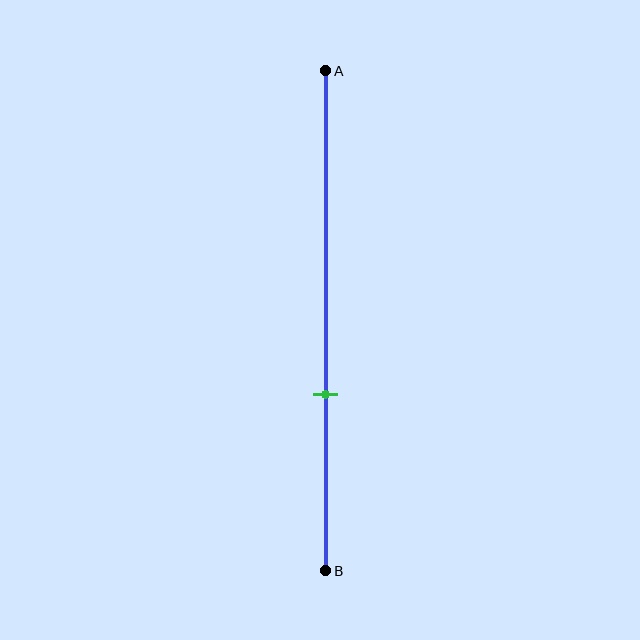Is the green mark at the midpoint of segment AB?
No, the mark is at about 65% from A, not at the 50% midpoint.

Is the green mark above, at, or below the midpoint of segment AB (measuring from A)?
The green mark is below the midpoint of segment AB.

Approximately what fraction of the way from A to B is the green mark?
The green mark is approximately 65% of the way from A to B.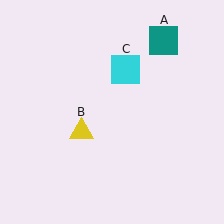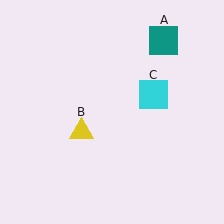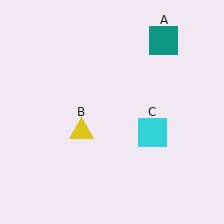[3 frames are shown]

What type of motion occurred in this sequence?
The cyan square (object C) rotated clockwise around the center of the scene.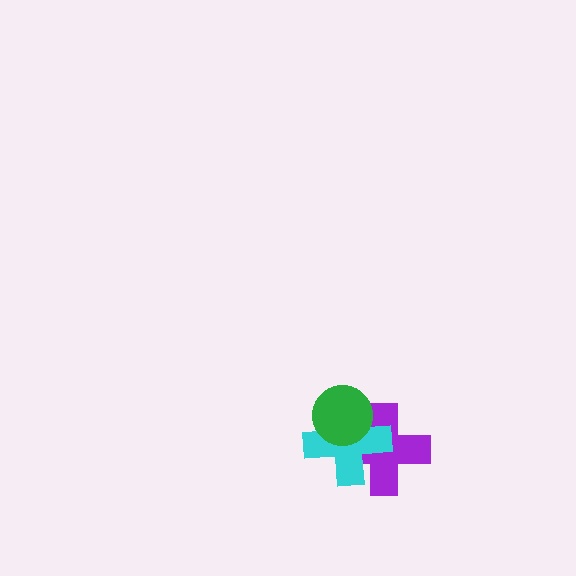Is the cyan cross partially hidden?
Yes, it is partially covered by another shape.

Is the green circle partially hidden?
No, no other shape covers it.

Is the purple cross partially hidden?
Yes, it is partially covered by another shape.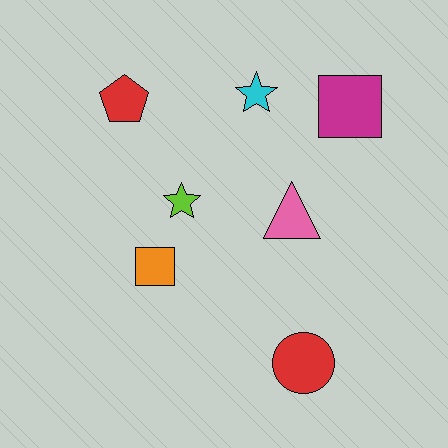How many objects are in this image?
There are 7 objects.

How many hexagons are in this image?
There are no hexagons.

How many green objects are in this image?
There are no green objects.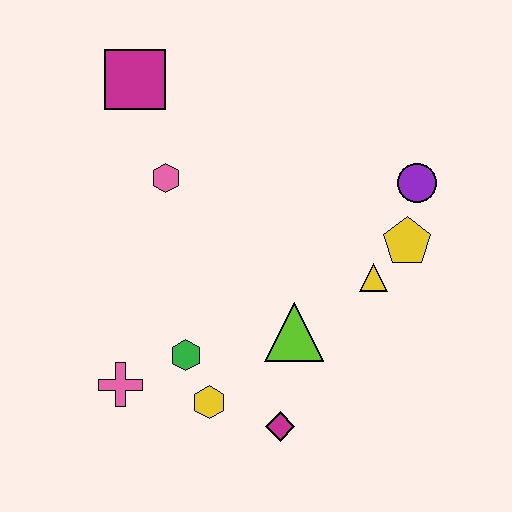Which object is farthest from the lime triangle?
The magenta square is farthest from the lime triangle.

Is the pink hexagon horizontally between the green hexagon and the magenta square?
Yes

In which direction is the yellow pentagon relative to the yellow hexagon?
The yellow pentagon is to the right of the yellow hexagon.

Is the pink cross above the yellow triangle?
No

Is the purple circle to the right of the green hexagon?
Yes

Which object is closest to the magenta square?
The pink hexagon is closest to the magenta square.